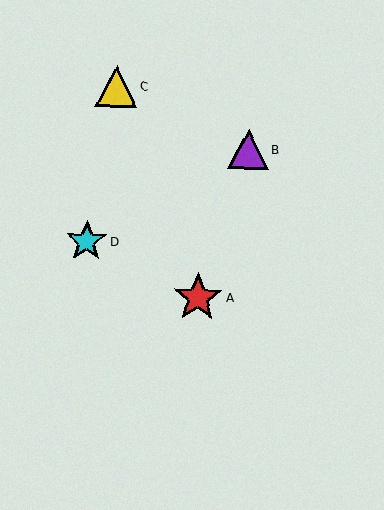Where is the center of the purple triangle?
The center of the purple triangle is at (248, 149).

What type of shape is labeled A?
Shape A is a red star.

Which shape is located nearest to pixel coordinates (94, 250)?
The cyan star (labeled D) at (86, 241) is nearest to that location.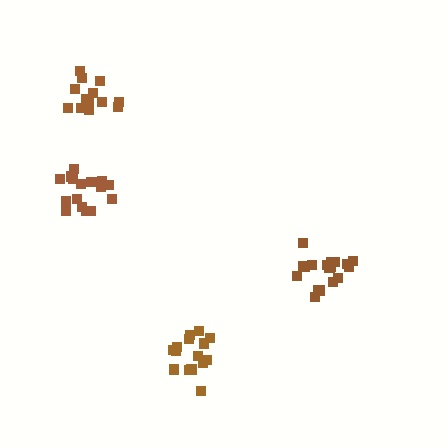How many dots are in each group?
Group 1: 18 dots, Group 2: 15 dots, Group 3: 16 dots, Group 4: 15 dots (64 total).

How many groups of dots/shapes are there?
There are 4 groups.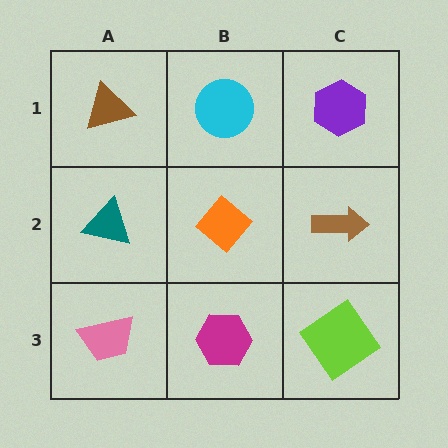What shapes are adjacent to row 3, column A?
A teal triangle (row 2, column A), a magenta hexagon (row 3, column B).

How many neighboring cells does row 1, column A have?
2.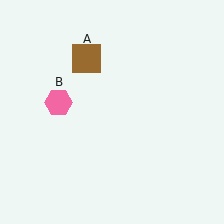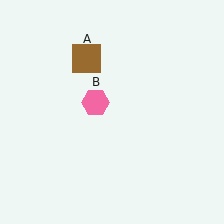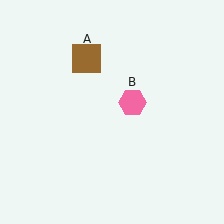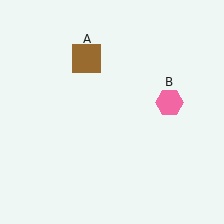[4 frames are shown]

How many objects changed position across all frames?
1 object changed position: pink hexagon (object B).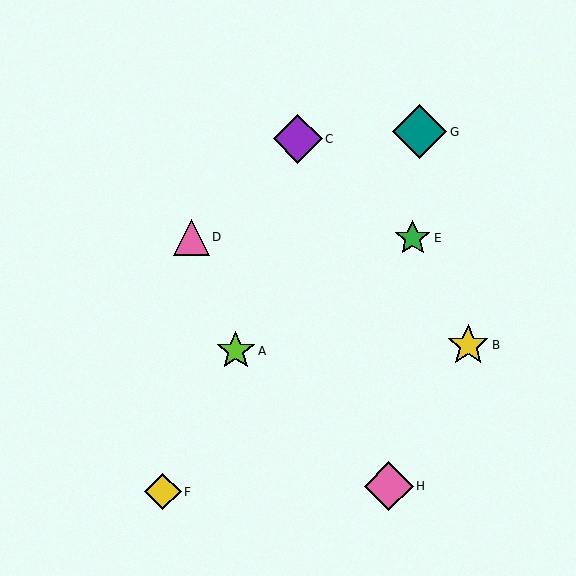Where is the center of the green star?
The center of the green star is at (413, 238).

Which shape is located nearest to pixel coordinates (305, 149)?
The purple diamond (labeled C) at (298, 139) is nearest to that location.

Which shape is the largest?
The teal diamond (labeled G) is the largest.